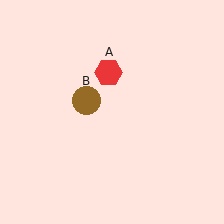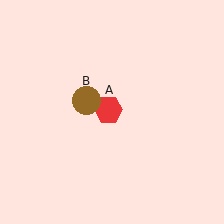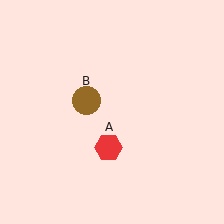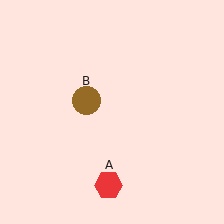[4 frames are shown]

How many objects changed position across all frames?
1 object changed position: red hexagon (object A).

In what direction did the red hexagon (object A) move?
The red hexagon (object A) moved down.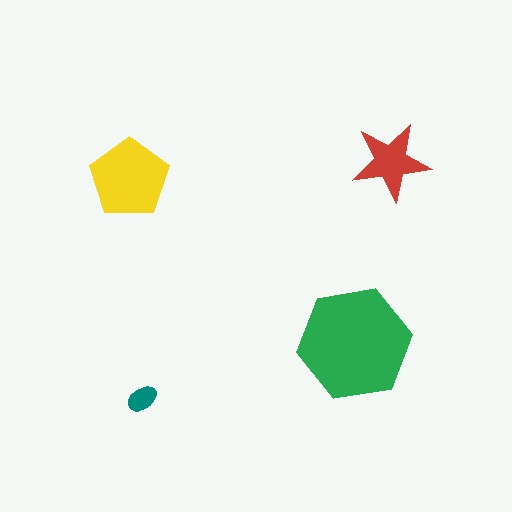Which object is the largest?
The green hexagon.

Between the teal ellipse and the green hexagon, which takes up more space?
The green hexagon.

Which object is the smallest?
The teal ellipse.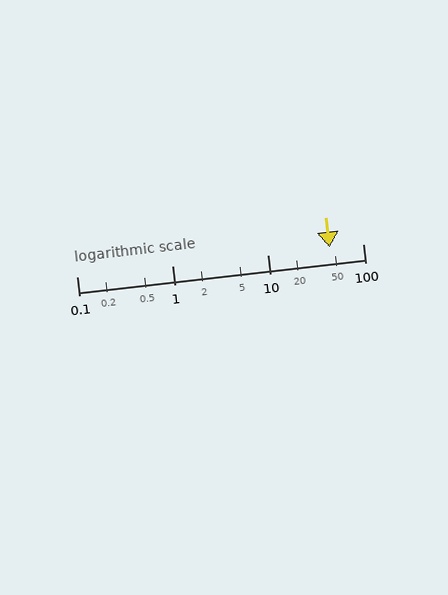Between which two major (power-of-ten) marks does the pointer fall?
The pointer is between 10 and 100.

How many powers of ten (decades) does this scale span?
The scale spans 3 decades, from 0.1 to 100.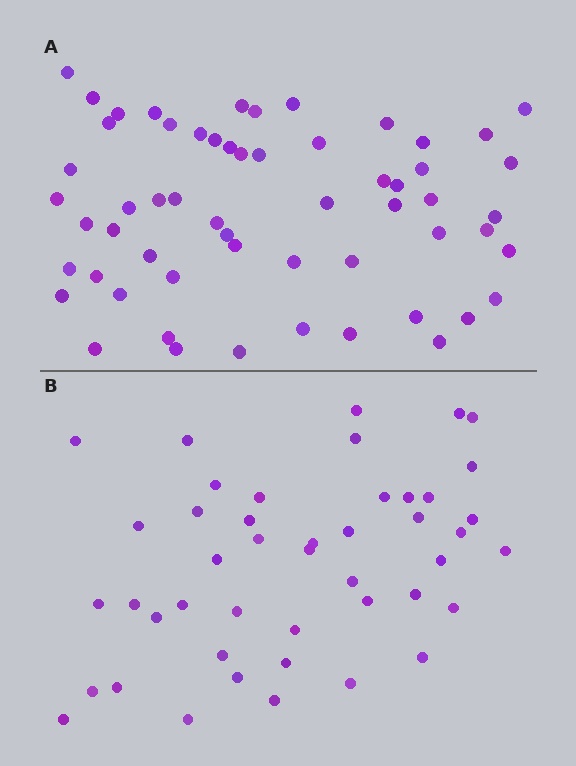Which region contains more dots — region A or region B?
Region A (the top region) has more dots.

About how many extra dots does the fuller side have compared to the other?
Region A has approximately 15 more dots than region B.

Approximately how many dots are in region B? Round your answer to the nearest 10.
About 40 dots. (The exact count is 45, which rounds to 40.)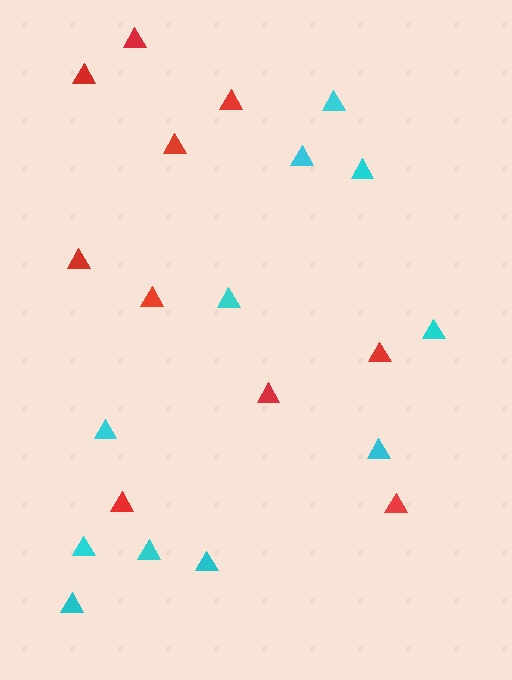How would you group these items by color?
There are 2 groups: one group of red triangles (10) and one group of cyan triangles (11).